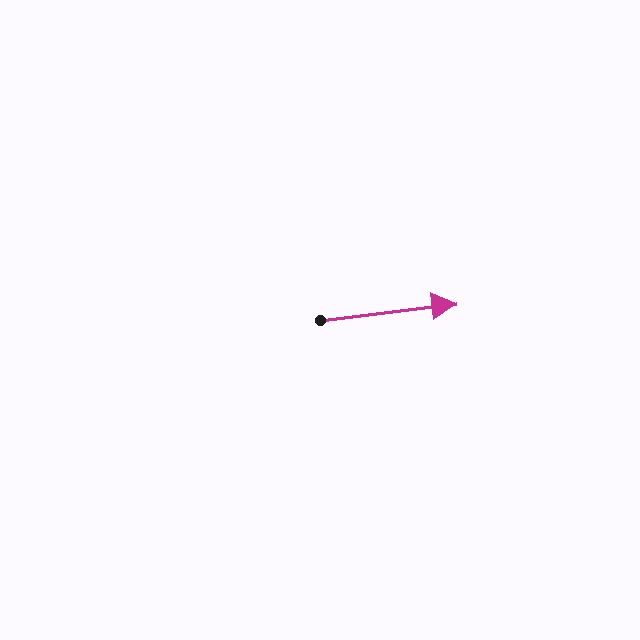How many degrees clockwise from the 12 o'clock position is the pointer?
Approximately 83 degrees.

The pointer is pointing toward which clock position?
Roughly 3 o'clock.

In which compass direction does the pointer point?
East.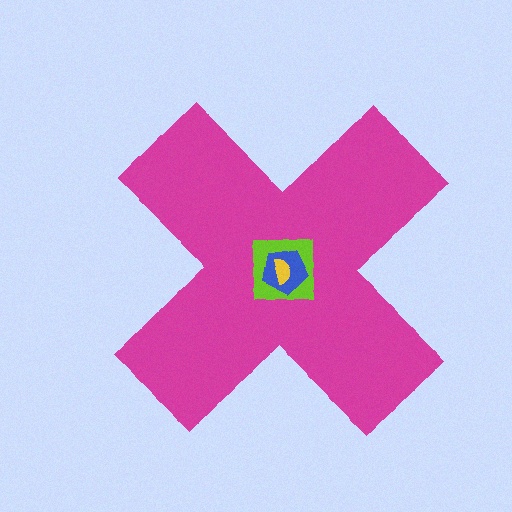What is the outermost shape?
The magenta cross.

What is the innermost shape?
The yellow semicircle.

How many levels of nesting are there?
4.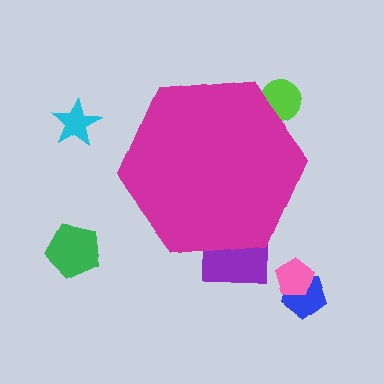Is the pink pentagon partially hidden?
No, the pink pentagon is fully visible.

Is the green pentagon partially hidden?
No, the green pentagon is fully visible.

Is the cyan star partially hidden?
No, the cyan star is fully visible.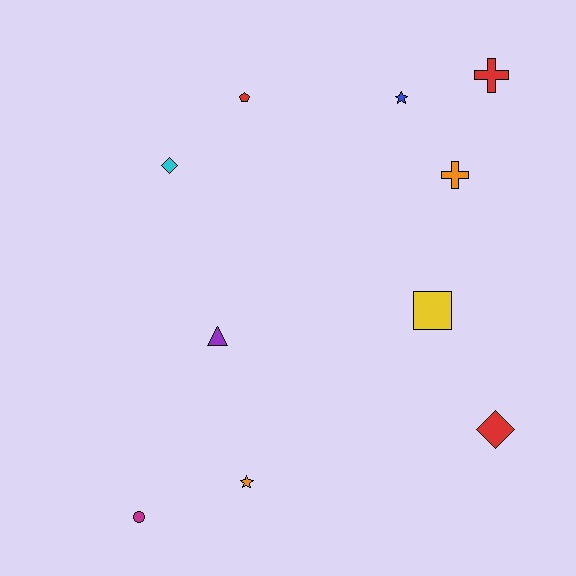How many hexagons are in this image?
There are no hexagons.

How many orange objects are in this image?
There are 2 orange objects.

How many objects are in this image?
There are 10 objects.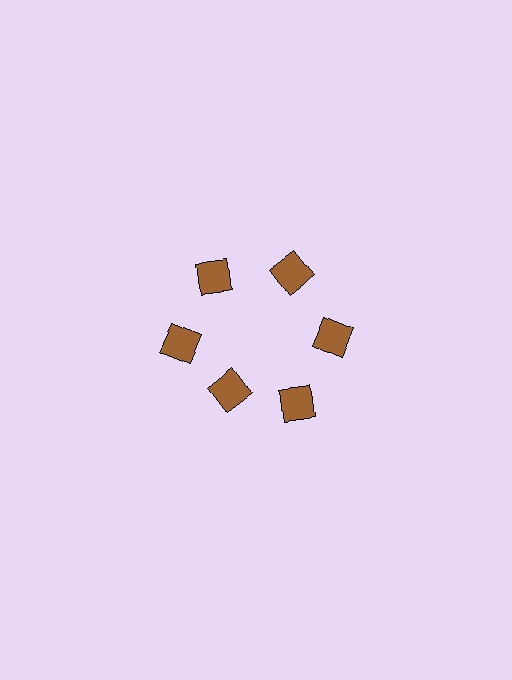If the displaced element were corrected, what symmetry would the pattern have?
It would have 6-fold rotational symmetry — the pattern would map onto itself every 60 degrees.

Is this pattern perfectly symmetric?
No. The 6 brown squares are arranged in a ring, but one element near the 7 o'clock position is pulled inward toward the center, breaking the 6-fold rotational symmetry.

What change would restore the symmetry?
The symmetry would be restored by moving it outward, back onto the ring so that all 6 squares sit at equal angles and equal distance from the center.